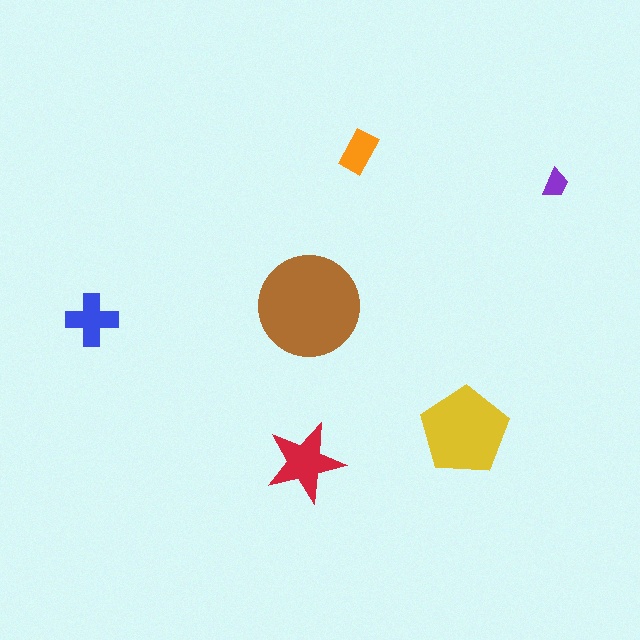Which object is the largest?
The brown circle.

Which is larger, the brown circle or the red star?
The brown circle.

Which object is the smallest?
The purple trapezoid.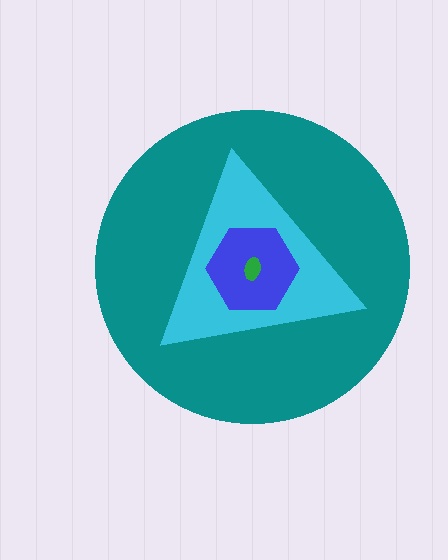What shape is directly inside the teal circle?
The cyan triangle.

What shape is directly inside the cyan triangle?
The blue hexagon.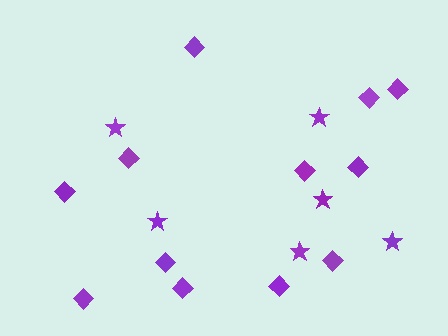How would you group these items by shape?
There are 2 groups: one group of stars (6) and one group of diamonds (12).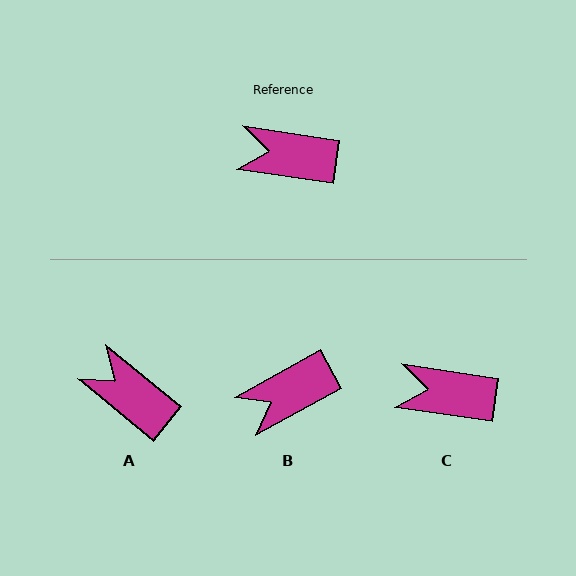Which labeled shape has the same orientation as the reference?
C.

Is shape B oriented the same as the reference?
No, it is off by about 38 degrees.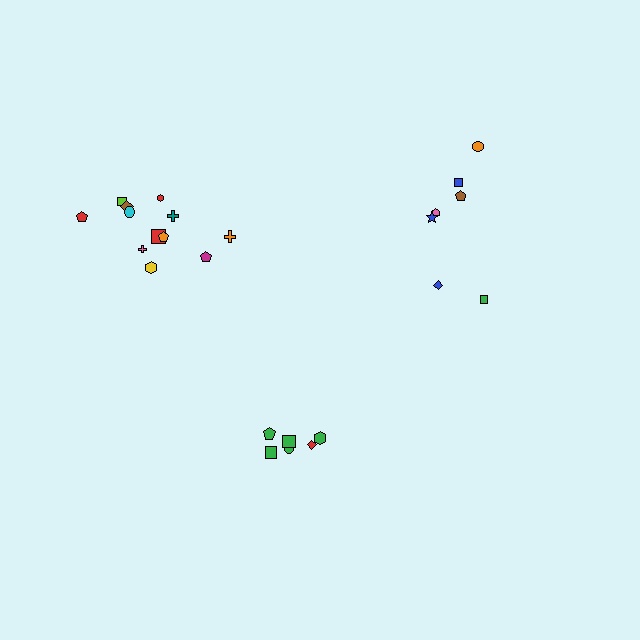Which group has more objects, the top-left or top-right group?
The top-left group.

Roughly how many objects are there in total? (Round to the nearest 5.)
Roughly 25 objects in total.